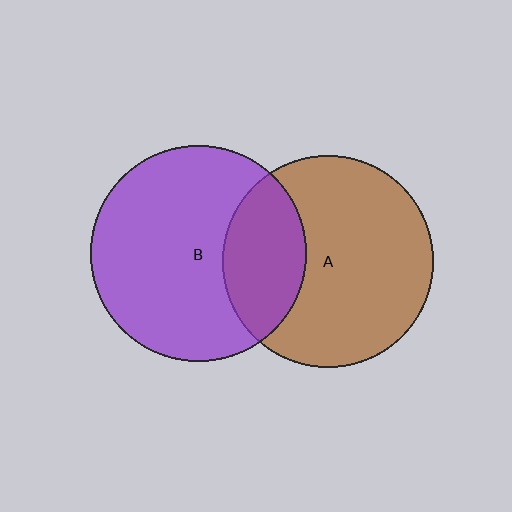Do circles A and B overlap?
Yes.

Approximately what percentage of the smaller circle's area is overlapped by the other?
Approximately 30%.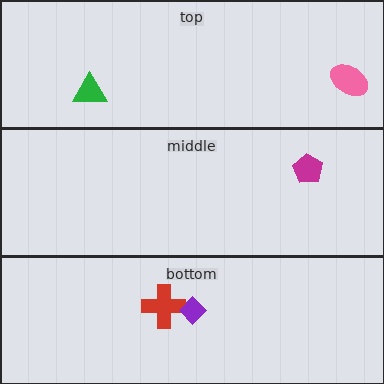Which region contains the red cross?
The bottom region.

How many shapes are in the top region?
2.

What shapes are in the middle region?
The magenta pentagon.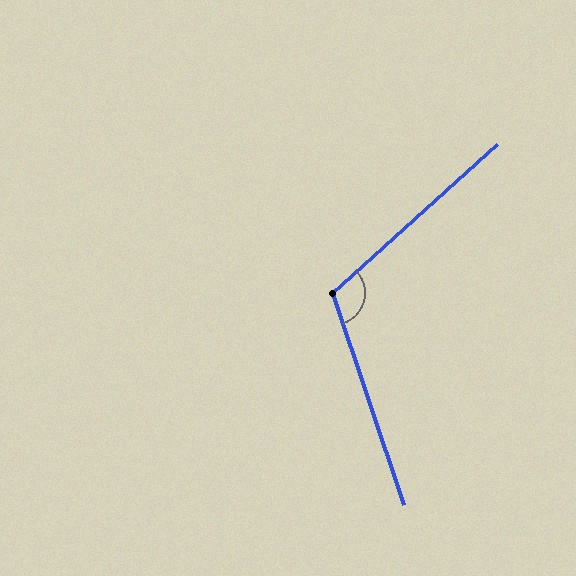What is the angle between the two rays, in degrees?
Approximately 114 degrees.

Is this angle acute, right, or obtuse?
It is obtuse.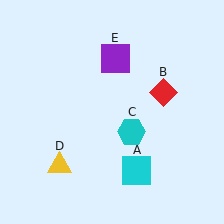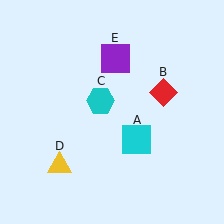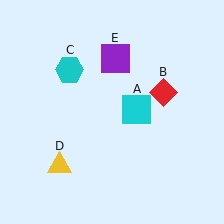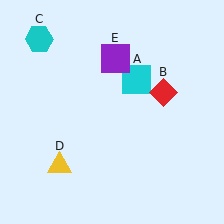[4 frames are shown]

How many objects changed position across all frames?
2 objects changed position: cyan square (object A), cyan hexagon (object C).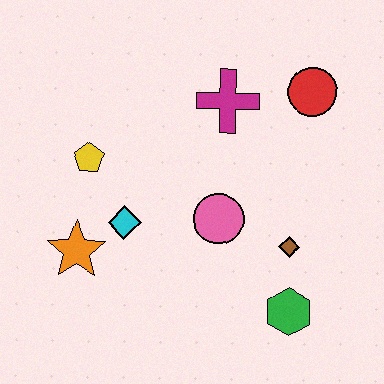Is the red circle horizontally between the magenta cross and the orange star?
No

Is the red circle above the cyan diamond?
Yes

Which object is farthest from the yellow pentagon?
The green hexagon is farthest from the yellow pentagon.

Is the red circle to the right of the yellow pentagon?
Yes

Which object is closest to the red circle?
The magenta cross is closest to the red circle.